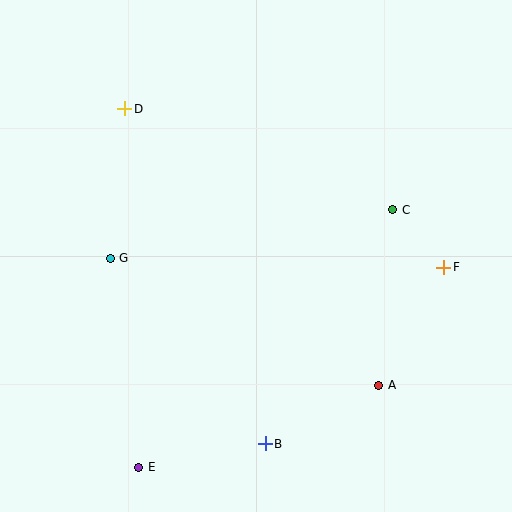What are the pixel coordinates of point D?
Point D is at (125, 109).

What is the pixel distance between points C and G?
The distance between C and G is 286 pixels.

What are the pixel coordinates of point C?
Point C is at (393, 210).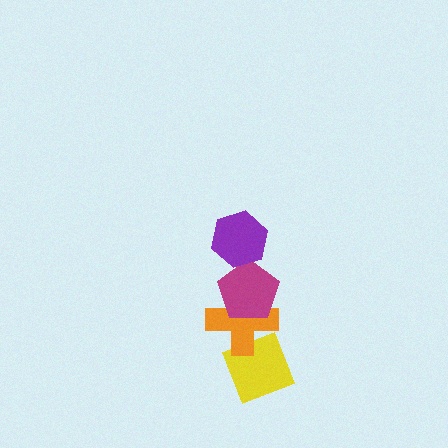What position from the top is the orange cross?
The orange cross is 3rd from the top.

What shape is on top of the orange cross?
The magenta pentagon is on top of the orange cross.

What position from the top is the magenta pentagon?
The magenta pentagon is 2nd from the top.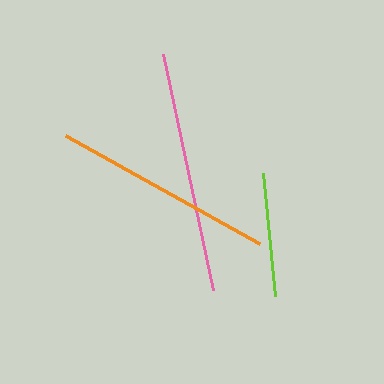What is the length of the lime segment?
The lime segment is approximately 124 pixels long.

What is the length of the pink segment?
The pink segment is approximately 241 pixels long.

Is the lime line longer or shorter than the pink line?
The pink line is longer than the lime line.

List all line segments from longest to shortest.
From longest to shortest: pink, orange, lime.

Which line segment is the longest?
The pink line is the longest at approximately 241 pixels.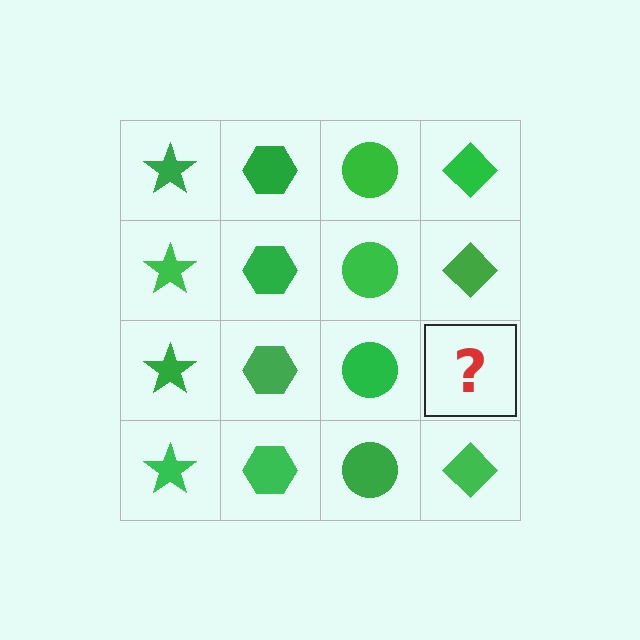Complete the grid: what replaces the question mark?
The question mark should be replaced with a green diamond.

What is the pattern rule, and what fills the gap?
The rule is that each column has a consistent shape. The gap should be filled with a green diamond.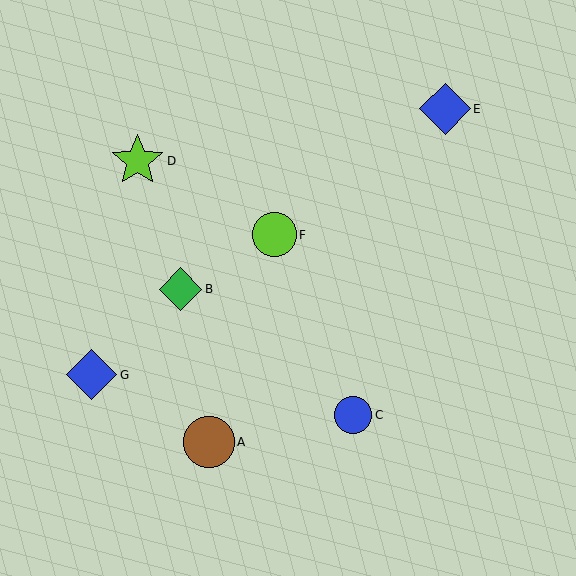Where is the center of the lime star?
The center of the lime star is at (137, 161).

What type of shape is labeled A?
Shape A is a brown circle.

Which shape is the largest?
The lime star (labeled D) is the largest.